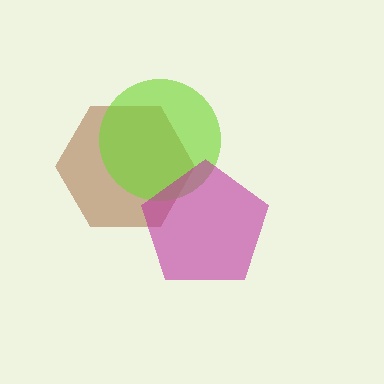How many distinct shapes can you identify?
There are 3 distinct shapes: a brown hexagon, a lime circle, a magenta pentagon.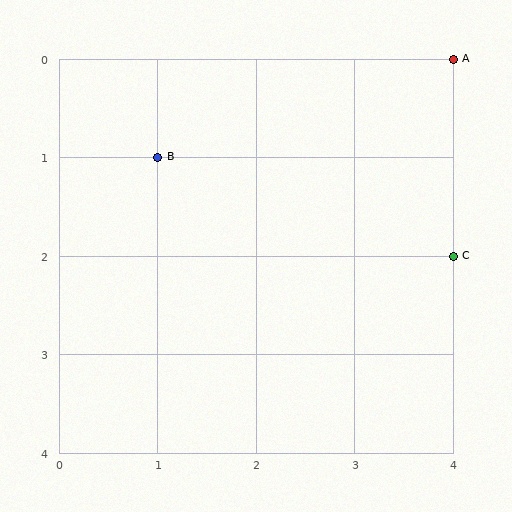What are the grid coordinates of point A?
Point A is at grid coordinates (4, 0).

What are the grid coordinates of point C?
Point C is at grid coordinates (4, 2).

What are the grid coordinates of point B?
Point B is at grid coordinates (1, 1).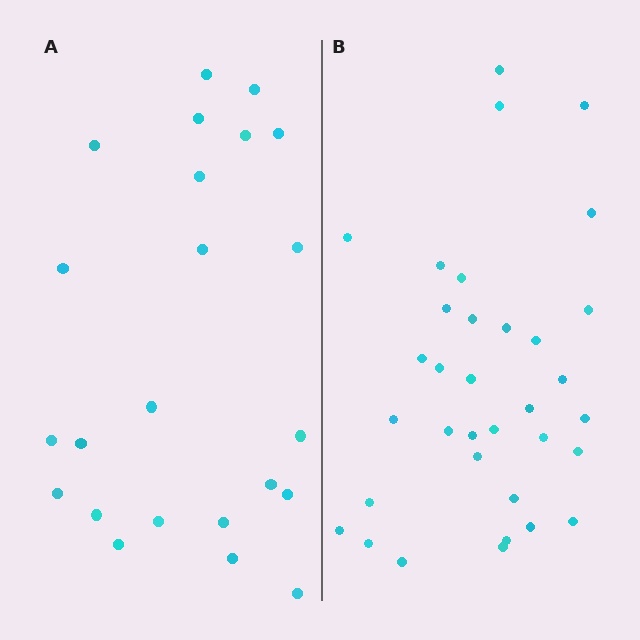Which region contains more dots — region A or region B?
Region B (the right region) has more dots.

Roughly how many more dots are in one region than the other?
Region B has roughly 12 or so more dots than region A.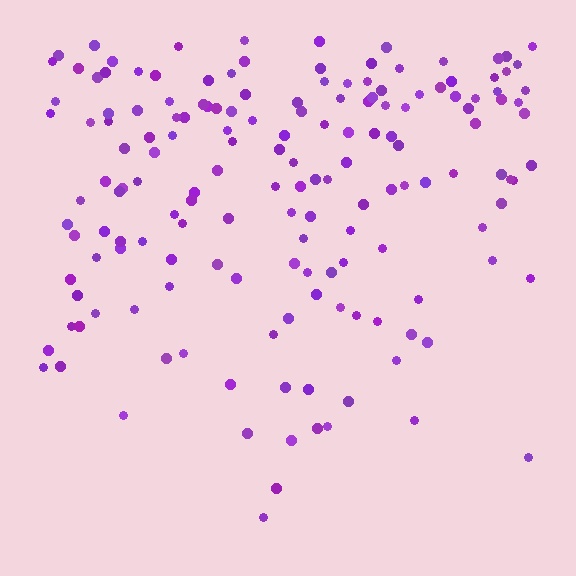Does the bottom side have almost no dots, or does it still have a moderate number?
Still a moderate number, just noticeably fewer than the top.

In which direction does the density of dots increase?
From bottom to top, with the top side densest.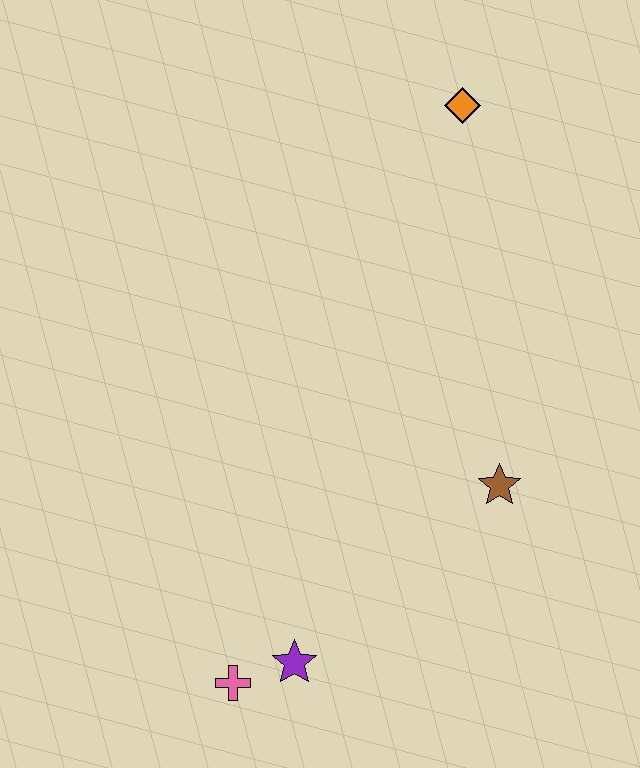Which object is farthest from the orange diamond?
The pink cross is farthest from the orange diamond.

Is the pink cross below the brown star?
Yes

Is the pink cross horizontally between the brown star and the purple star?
No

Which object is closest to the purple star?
The pink cross is closest to the purple star.